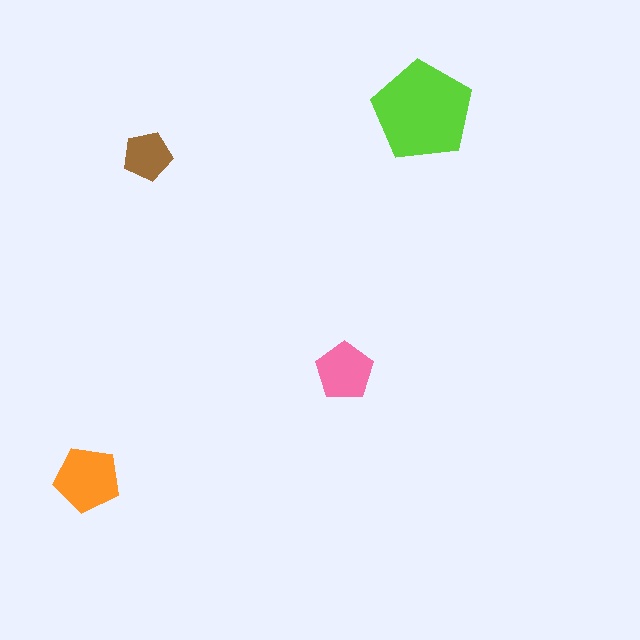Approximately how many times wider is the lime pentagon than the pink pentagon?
About 1.5 times wider.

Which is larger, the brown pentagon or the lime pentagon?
The lime one.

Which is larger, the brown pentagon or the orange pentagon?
The orange one.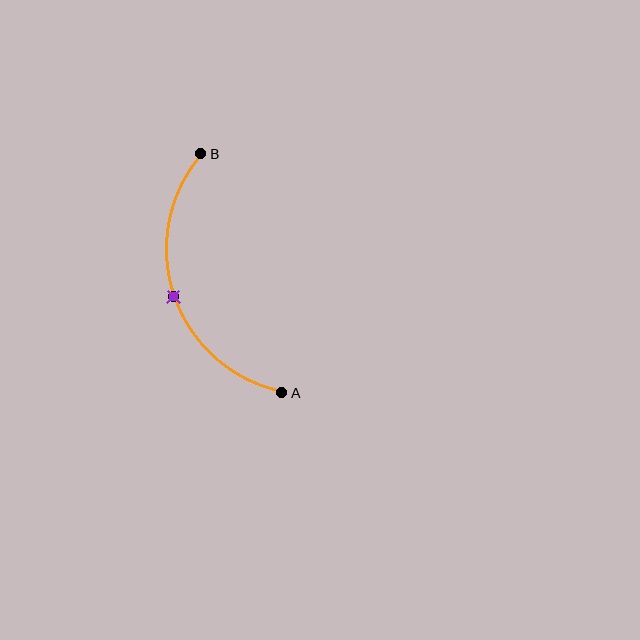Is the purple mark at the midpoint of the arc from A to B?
Yes. The purple mark lies on the arc at equal arc-length from both A and B — it is the arc midpoint.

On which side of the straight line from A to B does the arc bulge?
The arc bulges to the left of the straight line connecting A and B.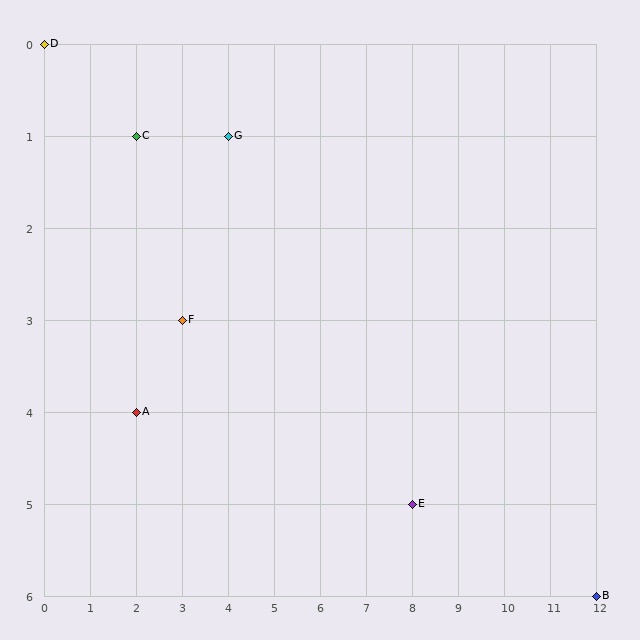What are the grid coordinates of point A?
Point A is at grid coordinates (2, 4).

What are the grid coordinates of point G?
Point G is at grid coordinates (4, 1).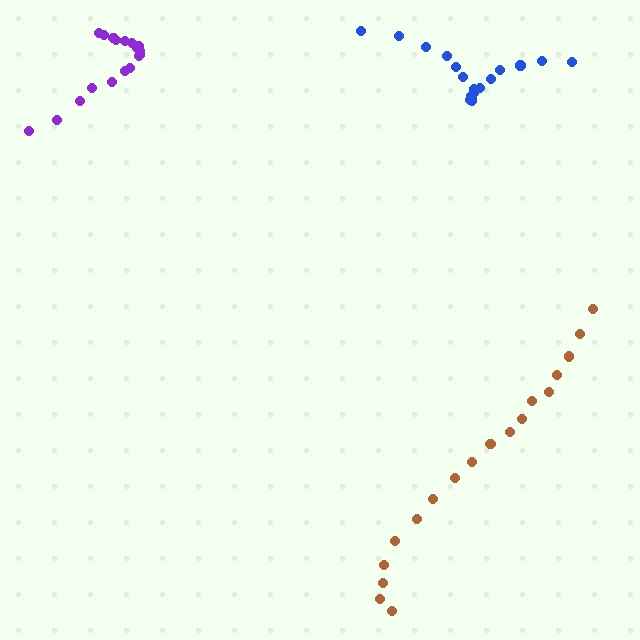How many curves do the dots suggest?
There are 3 distinct paths.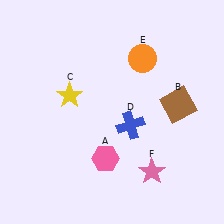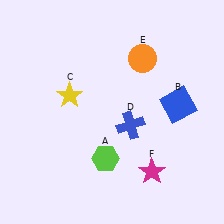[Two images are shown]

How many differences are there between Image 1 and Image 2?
There are 3 differences between the two images.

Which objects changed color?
A changed from pink to lime. B changed from brown to blue. F changed from pink to magenta.